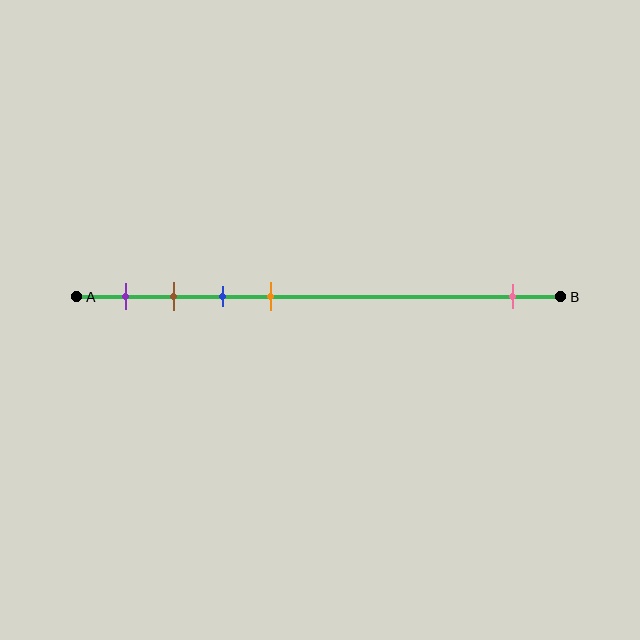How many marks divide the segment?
There are 5 marks dividing the segment.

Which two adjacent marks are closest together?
The brown and blue marks are the closest adjacent pair.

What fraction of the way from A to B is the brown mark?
The brown mark is approximately 20% (0.2) of the way from A to B.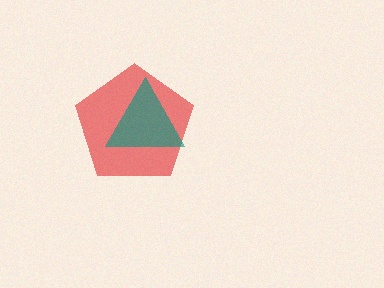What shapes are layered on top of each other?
The layered shapes are: a red pentagon, a teal triangle.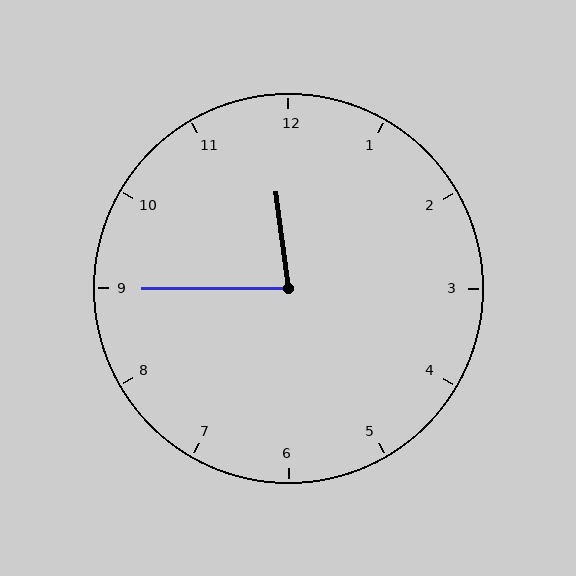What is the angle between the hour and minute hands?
Approximately 82 degrees.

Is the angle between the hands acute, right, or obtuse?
It is acute.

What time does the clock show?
11:45.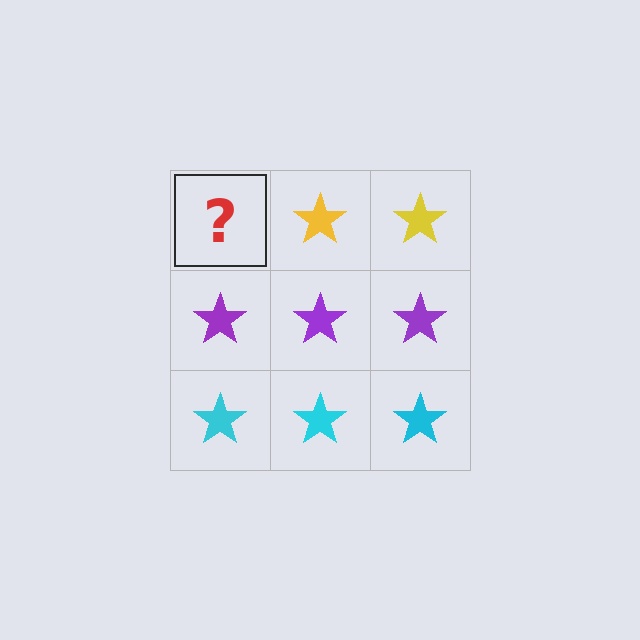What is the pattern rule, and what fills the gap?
The rule is that each row has a consistent color. The gap should be filled with a yellow star.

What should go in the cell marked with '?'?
The missing cell should contain a yellow star.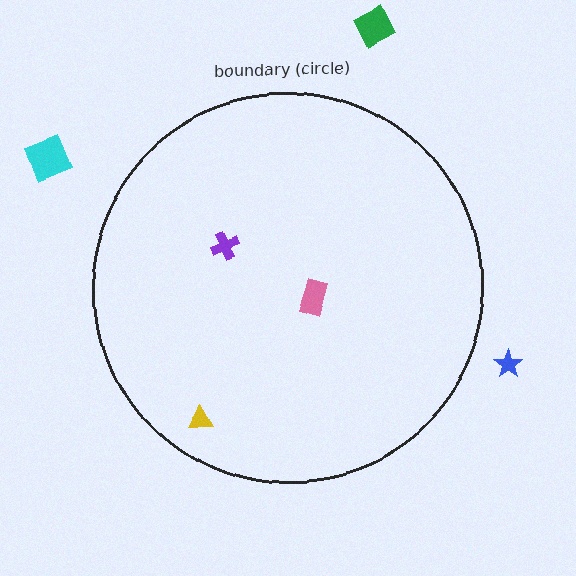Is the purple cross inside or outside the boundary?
Inside.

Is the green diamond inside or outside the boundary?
Outside.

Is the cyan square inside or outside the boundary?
Outside.